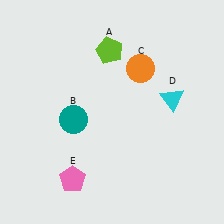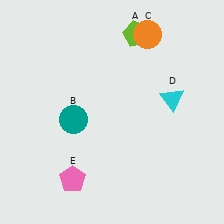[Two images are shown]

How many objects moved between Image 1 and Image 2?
2 objects moved between the two images.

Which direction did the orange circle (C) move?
The orange circle (C) moved up.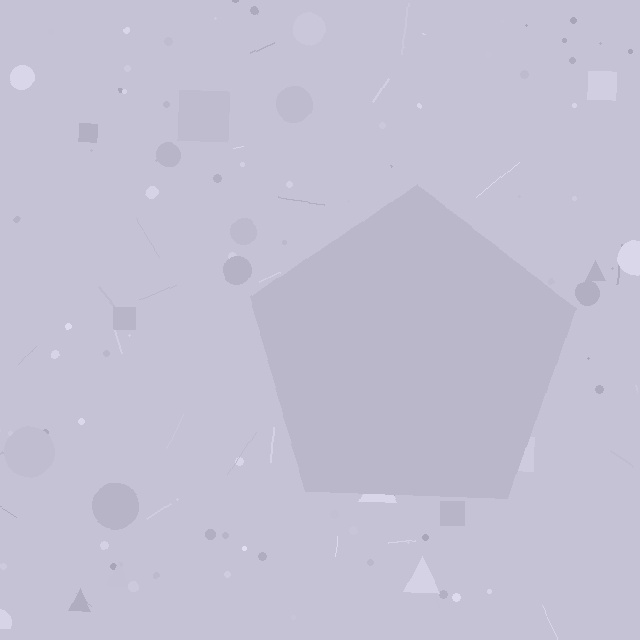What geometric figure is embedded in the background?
A pentagon is embedded in the background.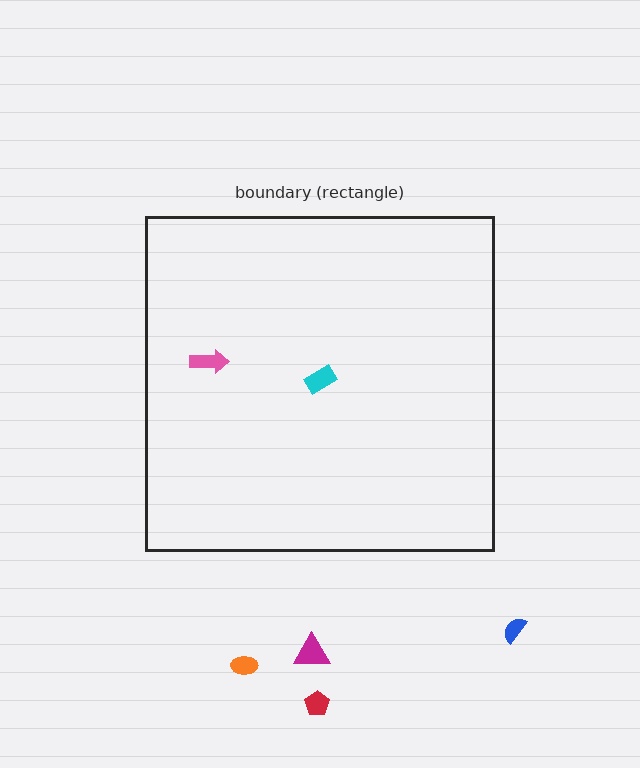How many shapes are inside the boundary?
2 inside, 4 outside.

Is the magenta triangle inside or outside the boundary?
Outside.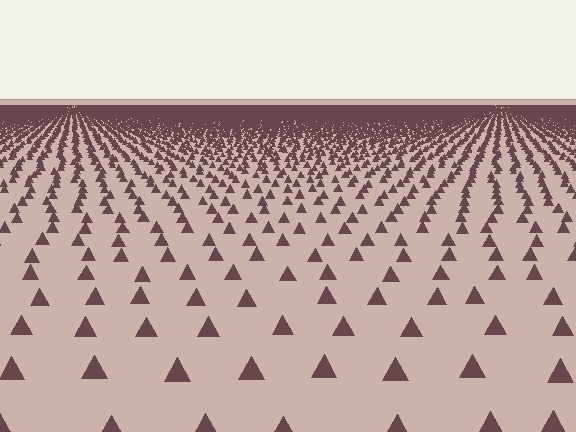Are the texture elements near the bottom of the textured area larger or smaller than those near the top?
Larger. Near the bottom, elements are closer to the viewer and appear at a bigger on-screen size.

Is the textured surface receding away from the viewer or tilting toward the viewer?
The surface is receding away from the viewer. Texture elements get smaller and denser toward the top.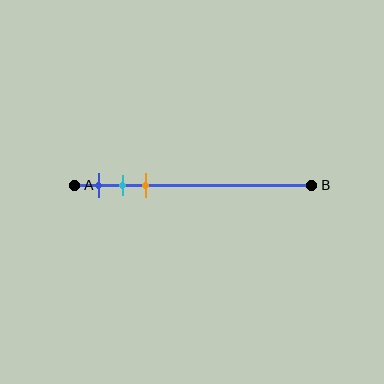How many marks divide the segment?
There are 3 marks dividing the segment.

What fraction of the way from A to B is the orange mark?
The orange mark is approximately 30% (0.3) of the way from A to B.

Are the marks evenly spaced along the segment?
Yes, the marks are approximately evenly spaced.